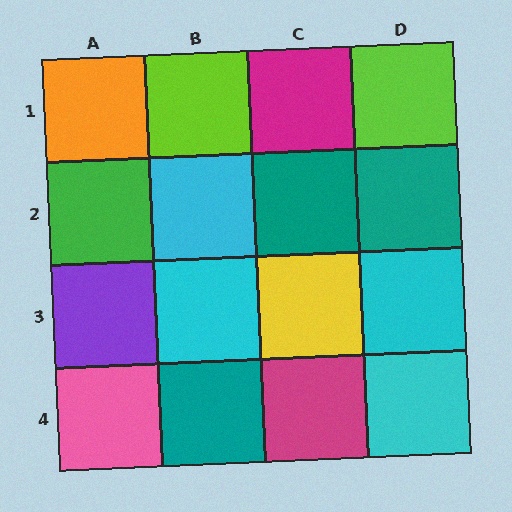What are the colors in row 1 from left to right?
Orange, lime, magenta, lime.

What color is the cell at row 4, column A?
Pink.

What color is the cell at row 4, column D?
Cyan.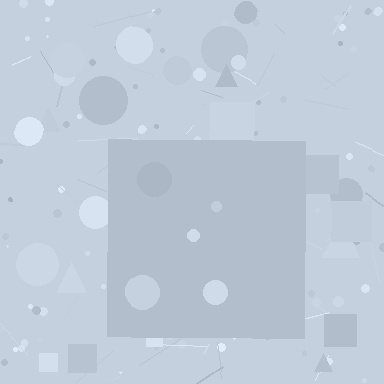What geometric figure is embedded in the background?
A square is embedded in the background.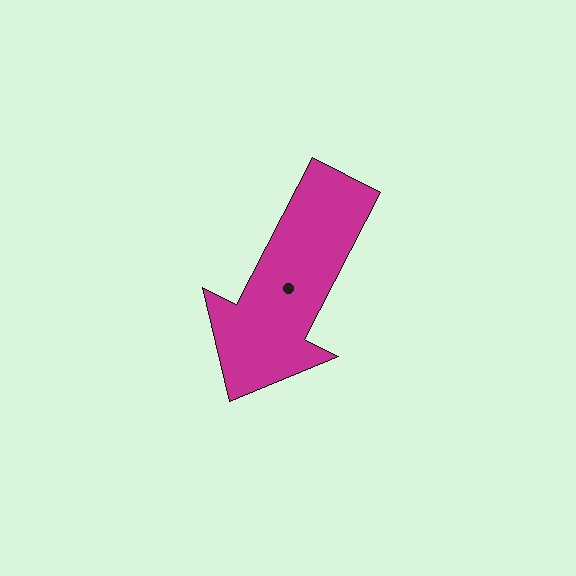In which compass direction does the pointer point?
Southwest.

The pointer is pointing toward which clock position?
Roughly 7 o'clock.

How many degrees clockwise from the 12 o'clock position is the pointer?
Approximately 207 degrees.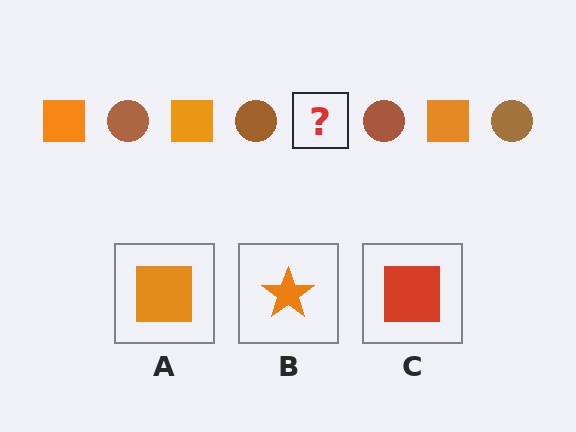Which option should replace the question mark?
Option A.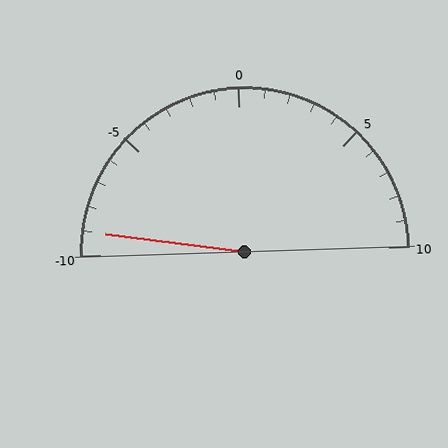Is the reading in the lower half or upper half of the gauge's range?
The reading is in the lower half of the range (-10 to 10).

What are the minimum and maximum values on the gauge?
The gauge ranges from -10 to 10.